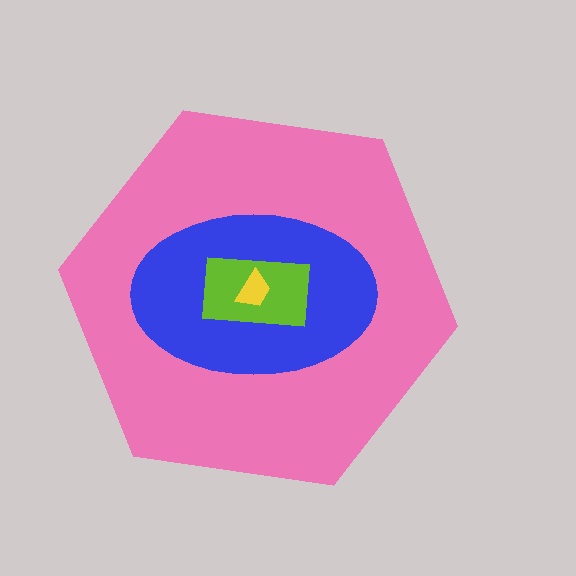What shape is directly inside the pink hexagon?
The blue ellipse.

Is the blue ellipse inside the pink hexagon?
Yes.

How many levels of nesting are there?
4.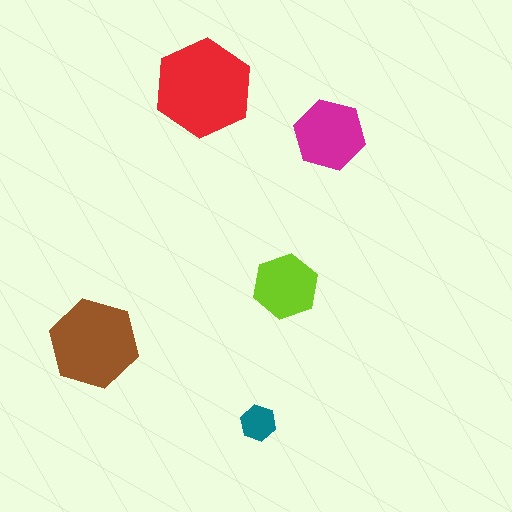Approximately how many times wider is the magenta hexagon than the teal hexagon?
About 2 times wider.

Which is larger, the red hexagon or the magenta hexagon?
The red one.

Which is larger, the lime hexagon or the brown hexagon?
The brown one.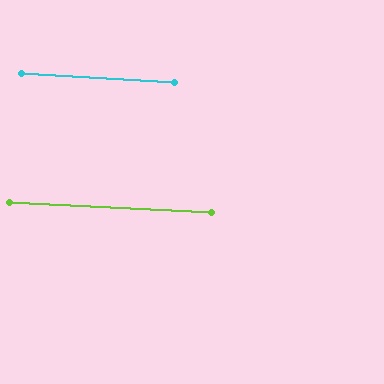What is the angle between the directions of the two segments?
Approximately 0 degrees.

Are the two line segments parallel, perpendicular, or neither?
Parallel — their directions differ by only 0.5°.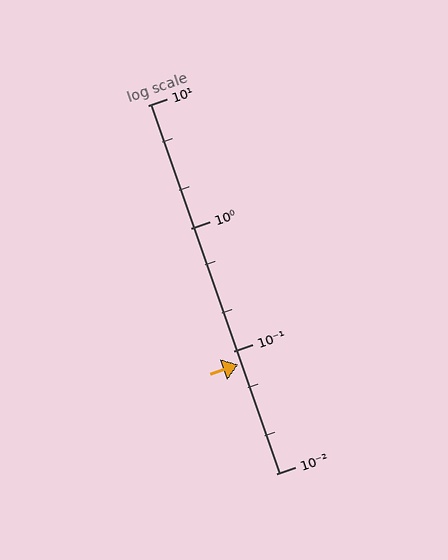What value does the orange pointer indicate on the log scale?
The pointer indicates approximately 0.078.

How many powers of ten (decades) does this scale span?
The scale spans 3 decades, from 0.01 to 10.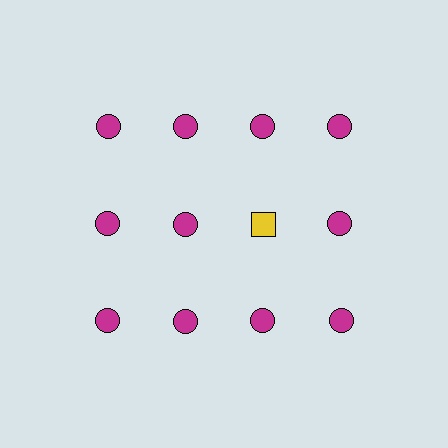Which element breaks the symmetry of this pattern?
The yellow square in the second row, center column breaks the symmetry. All other shapes are magenta circles.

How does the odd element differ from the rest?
It differs in both color (yellow instead of magenta) and shape (square instead of circle).